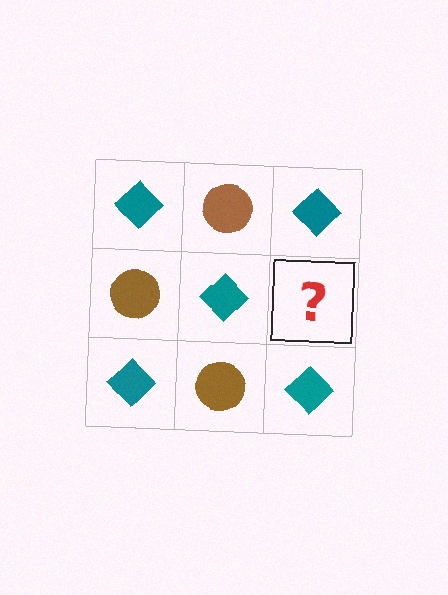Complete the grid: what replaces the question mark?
The question mark should be replaced with a brown circle.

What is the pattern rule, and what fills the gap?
The rule is that it alternates teal diamond and brown circle in a checkerboard pattern. The gap should be filled with a brown circle.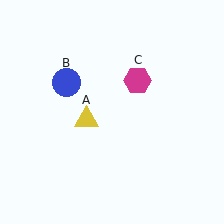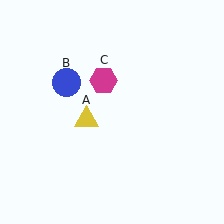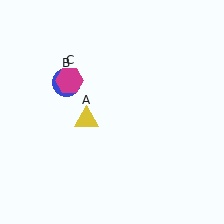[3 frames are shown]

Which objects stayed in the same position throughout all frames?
Yellow triangle (object A) and blue circle (object B) remained stationary.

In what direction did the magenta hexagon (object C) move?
The magenta hexagon (object C) moved left.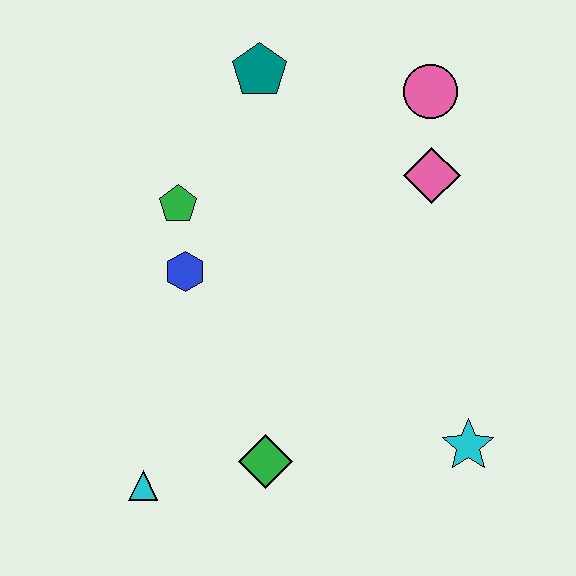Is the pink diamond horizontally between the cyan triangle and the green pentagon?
No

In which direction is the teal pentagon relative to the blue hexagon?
The teal pentagon is above the blue hexagon.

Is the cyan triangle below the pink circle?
Yes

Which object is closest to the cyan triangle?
The green diamond is closest to the cyan triangle.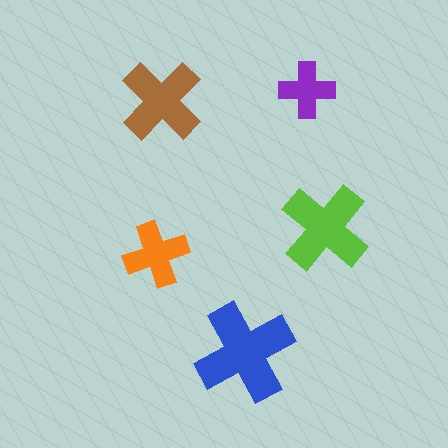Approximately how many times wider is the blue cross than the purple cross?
About 2 times wider.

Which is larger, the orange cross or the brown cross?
The brown one.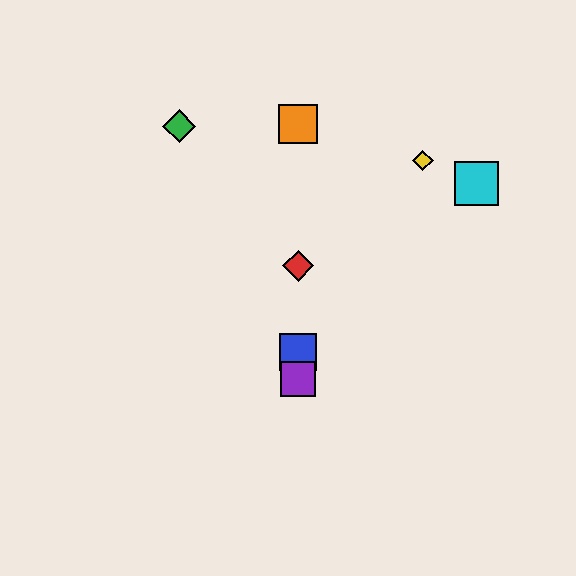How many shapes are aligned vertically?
4 shapes (the red diamond, the blue square, the purple square, the orange square) are aligned vertically.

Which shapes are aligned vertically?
The red diamond, the blue square, the purple square, the orange square are aligned vertically.